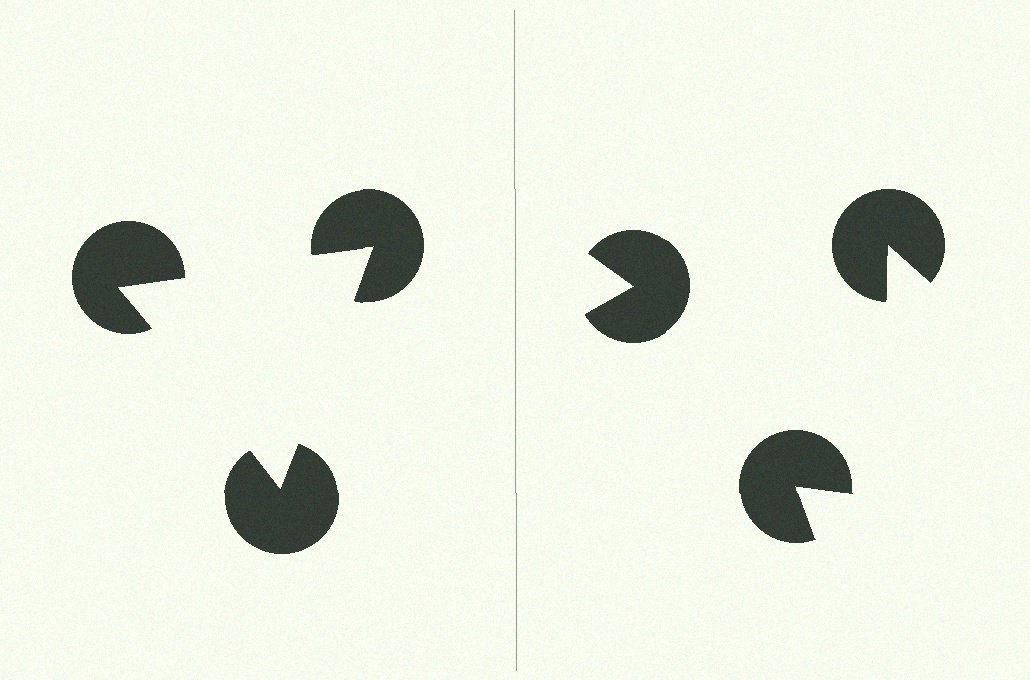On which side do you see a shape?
An illusory triangle appears on the left side. On the right side the wedge cuts are rotated, so no coherent shape forms.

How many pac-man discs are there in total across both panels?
6 — 3 on each side.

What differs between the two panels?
The pac-man discs are positioned identically on both sides; only the wedge orientations differ. On the left they align to a triangle; on the right they are misaligned.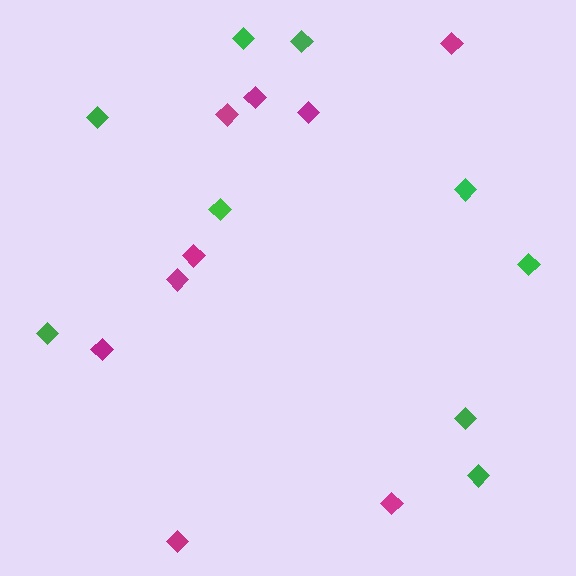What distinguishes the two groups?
There are 2 groups: one group of green diamonds (9) and one group of magenta diamonds (9).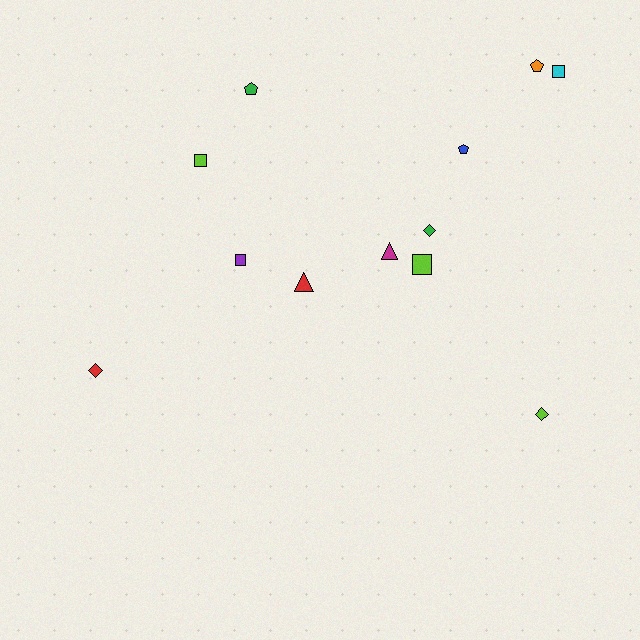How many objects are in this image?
There are 12 objects.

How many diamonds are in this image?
There are 3 diamonds.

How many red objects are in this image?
There are 2 red objects.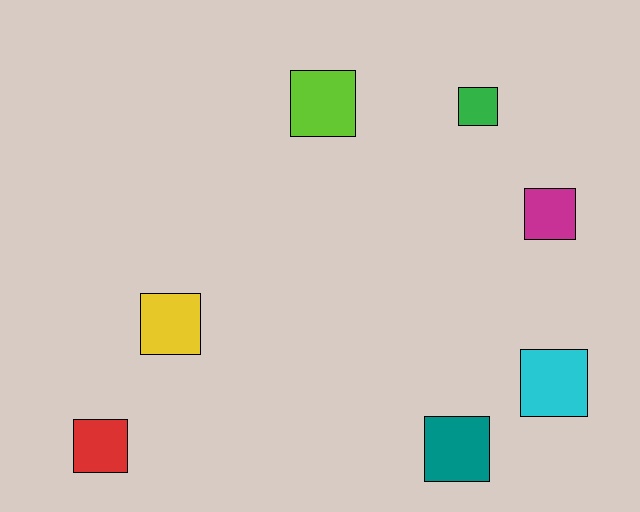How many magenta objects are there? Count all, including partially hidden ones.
There is 1 magenta object.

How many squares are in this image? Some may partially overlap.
There are 7 squares.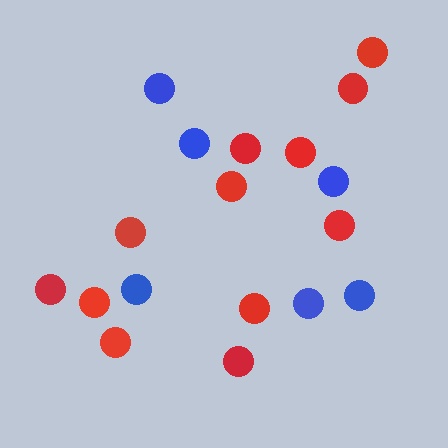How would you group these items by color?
There are 2 groups: one group of red circles (12) and one group of blue circles (6).